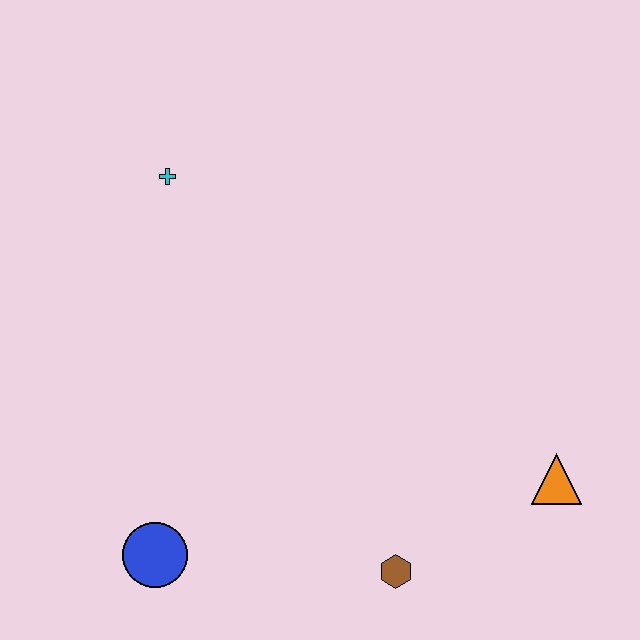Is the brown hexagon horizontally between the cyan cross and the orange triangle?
Yes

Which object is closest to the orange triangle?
The brown hexagon is closest to the orange triangle.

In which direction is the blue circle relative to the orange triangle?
The blue circle is to the left of the orange triangle.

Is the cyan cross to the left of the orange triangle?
Yes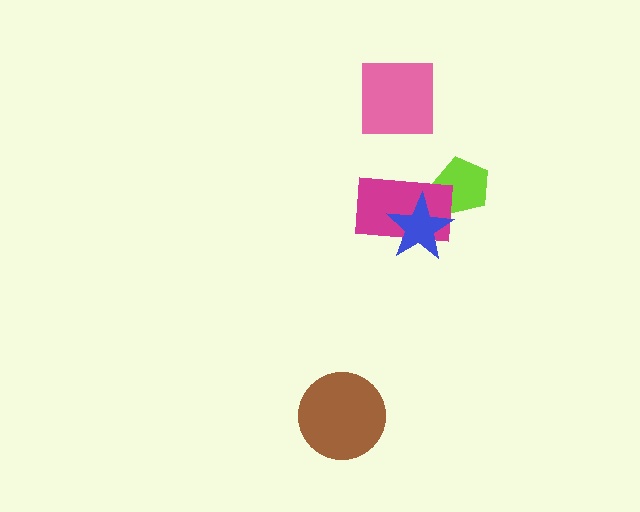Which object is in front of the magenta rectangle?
The blue star is in front of the magenta rectangle.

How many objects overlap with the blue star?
1 object overlaps with the blue star.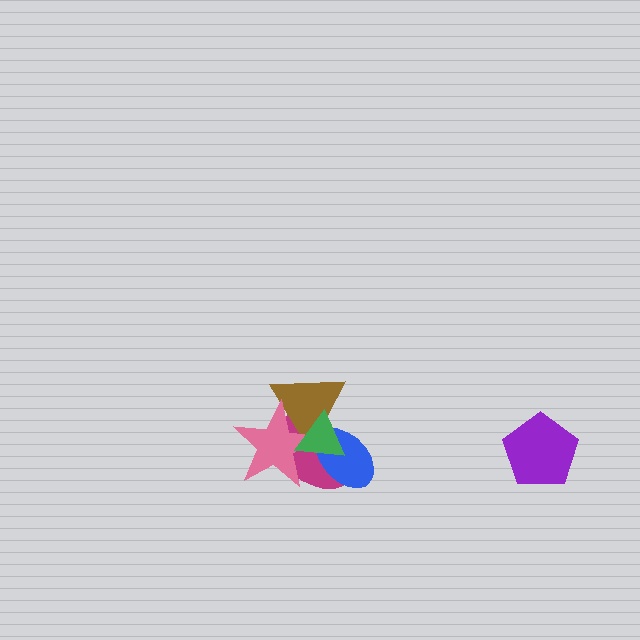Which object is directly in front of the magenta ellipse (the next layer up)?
The blue ellipse is directly in front of the magenta ellipse.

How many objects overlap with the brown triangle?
4 objects overlap with the brown triangle.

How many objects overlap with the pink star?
4 objects overlap with the pink star.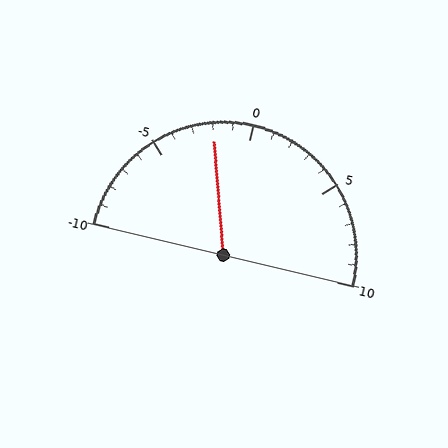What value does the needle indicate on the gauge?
The needle indicates approximately -2.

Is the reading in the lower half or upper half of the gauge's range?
The reading is in the lower half of the range (-10 to 10).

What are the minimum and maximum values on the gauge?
The gauge ranges from -10 to 10.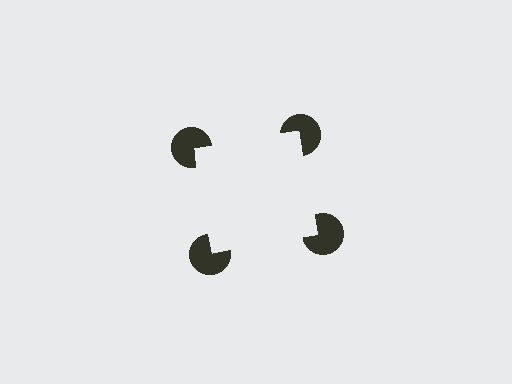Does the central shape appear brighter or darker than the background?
It typically appears slightly brighter than the background, even though no actual brightness change is drawn.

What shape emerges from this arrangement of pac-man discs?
An illusory square — its edges are inferred from the aligned wedge cuts in the pac-man discs, not physically drawn.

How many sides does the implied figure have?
4 sides.